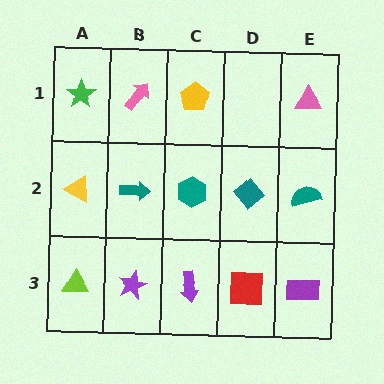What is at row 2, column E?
A teal semicircle.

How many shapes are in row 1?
4 shapes.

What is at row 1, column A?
A green star.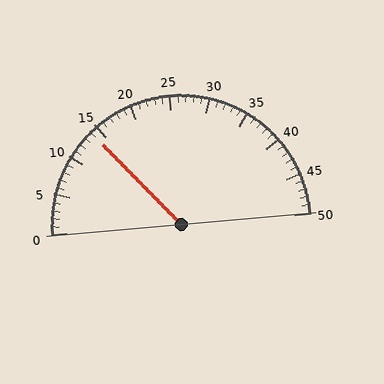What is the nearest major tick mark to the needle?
The nearest major tick mark is 15.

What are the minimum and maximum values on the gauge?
The gauge ranges from 0 to 50.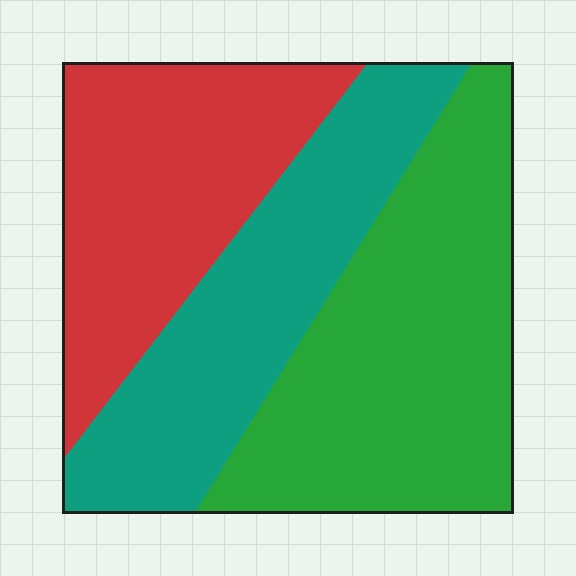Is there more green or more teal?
Green.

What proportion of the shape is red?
Red takes up about one third (1/3) of the shape.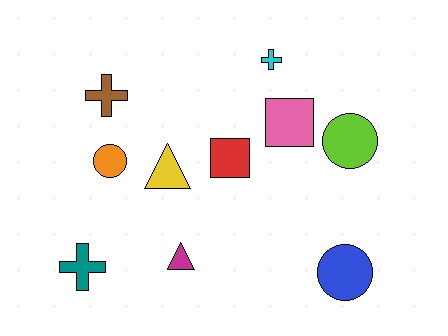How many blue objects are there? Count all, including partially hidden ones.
There is 1 blue object.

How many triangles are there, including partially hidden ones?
There are 2 triangles.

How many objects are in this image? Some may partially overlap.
There are 10 objects.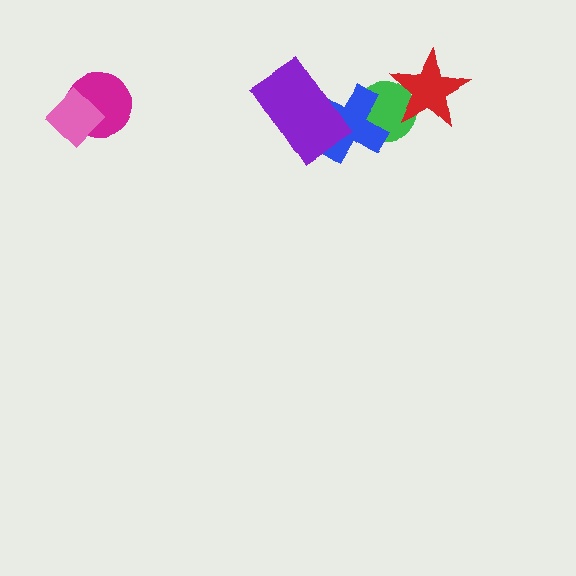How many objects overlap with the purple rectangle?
1 object overlaps with the purple rectangle.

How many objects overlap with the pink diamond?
1 object overlaps with the pink diamond.